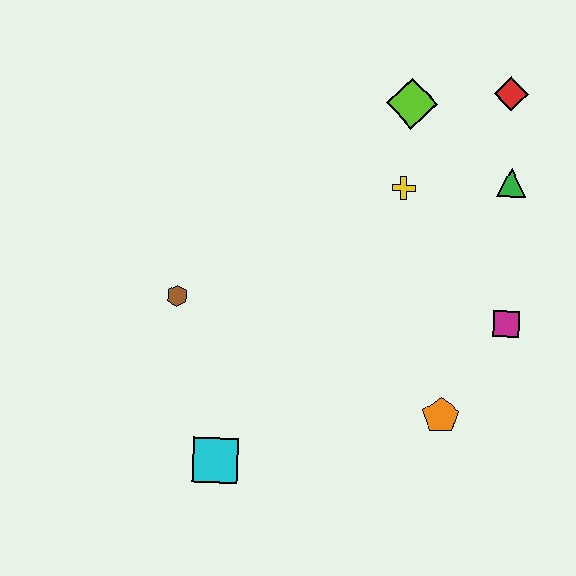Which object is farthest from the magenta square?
The brown hexagon is farthest from the magenta square.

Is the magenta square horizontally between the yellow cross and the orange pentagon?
No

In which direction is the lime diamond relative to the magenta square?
The lime diamond is above the magenta square.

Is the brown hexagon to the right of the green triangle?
No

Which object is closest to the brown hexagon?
The cyan square is closest to the brown hexagon.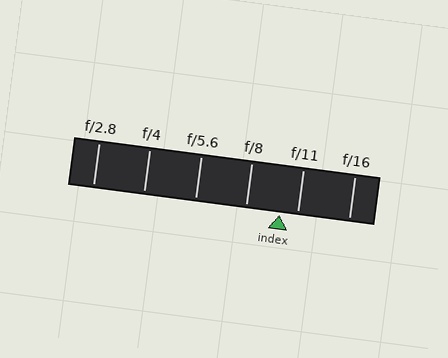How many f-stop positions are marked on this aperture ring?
There are 6 f-stop positions marked.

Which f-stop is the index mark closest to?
The index mark is closest to f/11.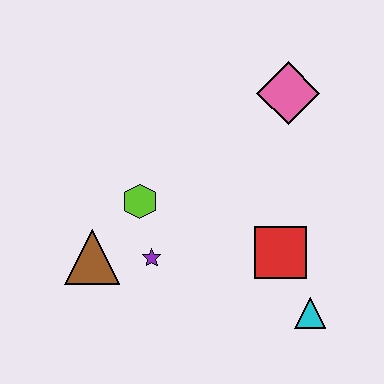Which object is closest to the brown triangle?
The purple star is closest to the brown triangle.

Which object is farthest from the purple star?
The pink diamond is farthest from the purple star.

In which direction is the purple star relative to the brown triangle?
The purple star is to the right of the brown triangle.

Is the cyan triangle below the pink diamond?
Yes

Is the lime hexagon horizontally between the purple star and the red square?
No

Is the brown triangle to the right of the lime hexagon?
No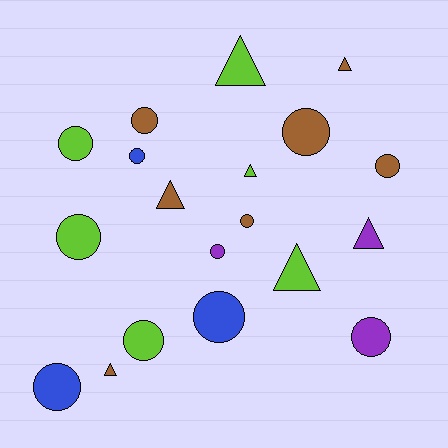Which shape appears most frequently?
Circle, with 12 objects.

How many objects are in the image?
There are 19 objects.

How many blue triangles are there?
There are no blue triangles.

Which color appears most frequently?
Brown, with 7 objects.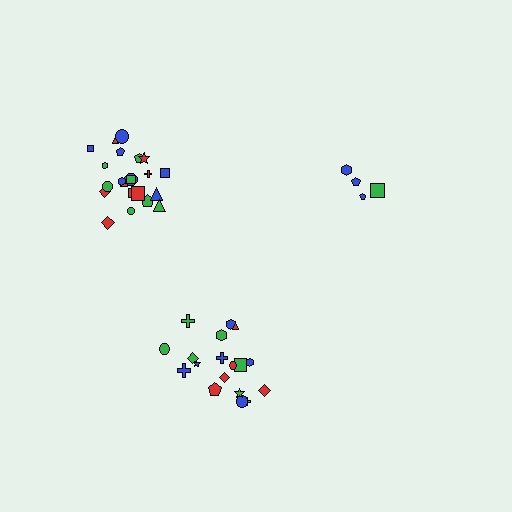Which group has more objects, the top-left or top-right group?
The top-left group.